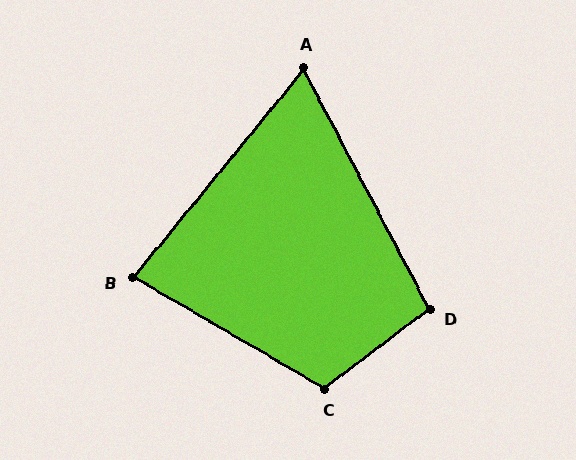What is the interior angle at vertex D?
Approximately 99 degrees (obtuse).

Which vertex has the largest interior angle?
C, at approximately 113 degrees.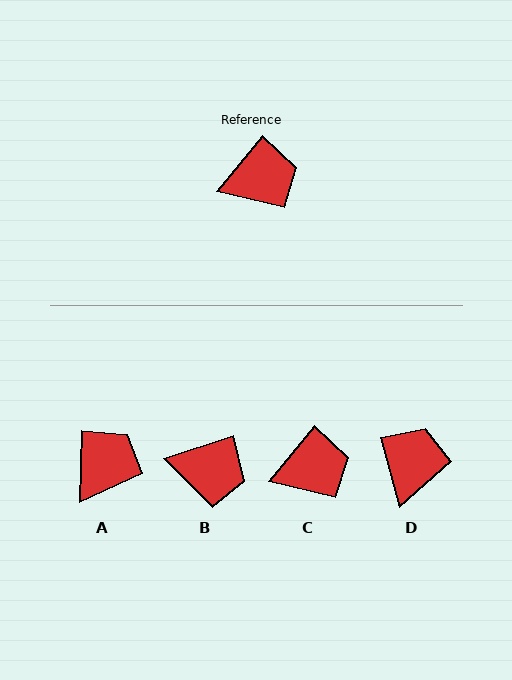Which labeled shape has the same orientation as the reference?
C.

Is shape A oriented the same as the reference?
No, it is off by about 38 degrees.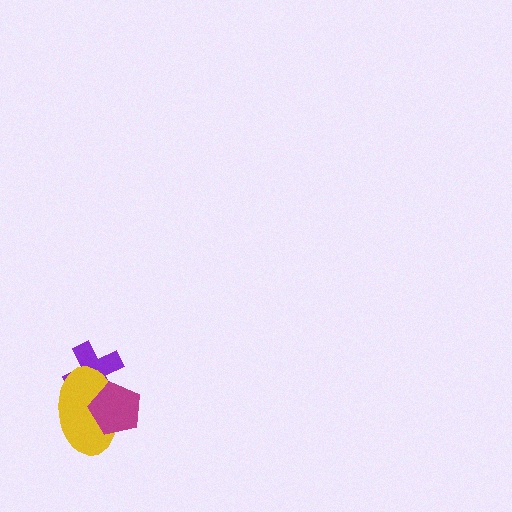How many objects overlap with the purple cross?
2 objects overlap with the purple cross.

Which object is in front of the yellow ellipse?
The magenta pentagon is in front of the yellow ellipse.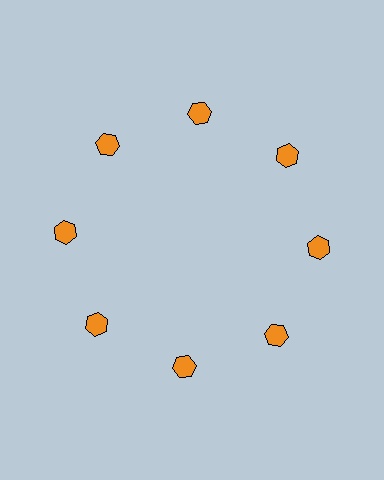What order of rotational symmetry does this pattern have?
This pattern has 8-fold rotational symmetry.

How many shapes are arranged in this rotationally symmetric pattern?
There are 8 shapes, arranged in 8 groups of 1.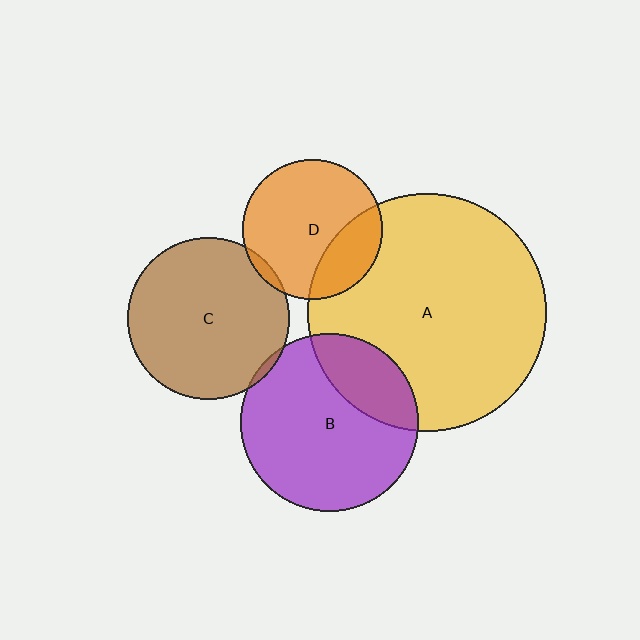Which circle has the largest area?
Circle A (yellow).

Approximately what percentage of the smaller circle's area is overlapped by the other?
Approximately 5%.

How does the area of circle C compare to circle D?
Approximately 1.3 times.